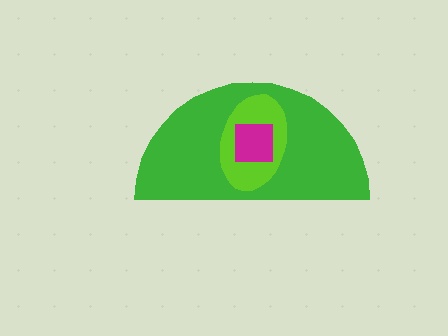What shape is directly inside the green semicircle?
The lime ellipse.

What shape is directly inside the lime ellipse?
The magenta square.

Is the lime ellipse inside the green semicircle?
Yes.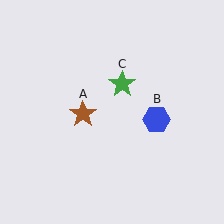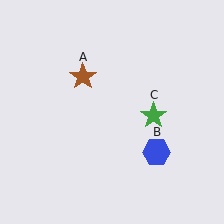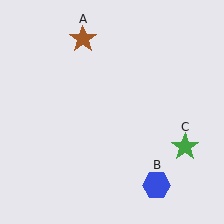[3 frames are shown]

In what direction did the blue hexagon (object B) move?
The blue hexagon (object B) moved down.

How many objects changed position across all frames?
3 objects changed position: brown star (object A), blue hexagon (object B), green star (object C).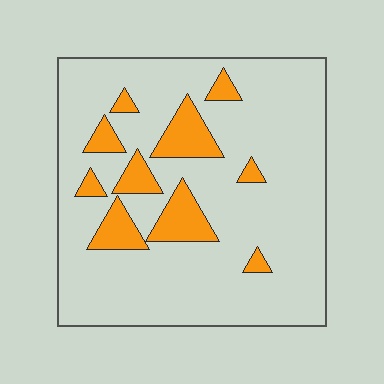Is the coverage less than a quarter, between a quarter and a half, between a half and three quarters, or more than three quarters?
Less than a quarter.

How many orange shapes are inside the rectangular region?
10.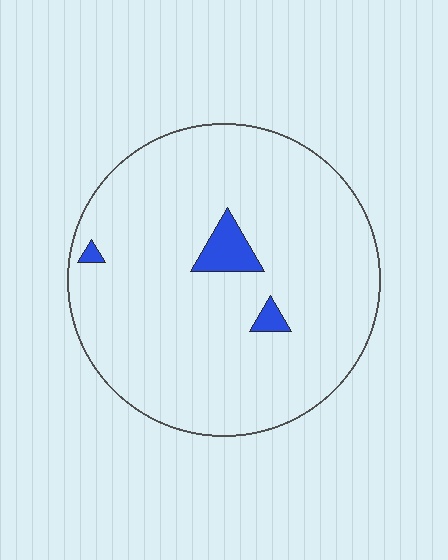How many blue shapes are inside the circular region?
3.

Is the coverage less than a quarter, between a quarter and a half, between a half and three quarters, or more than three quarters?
Less than a quarter.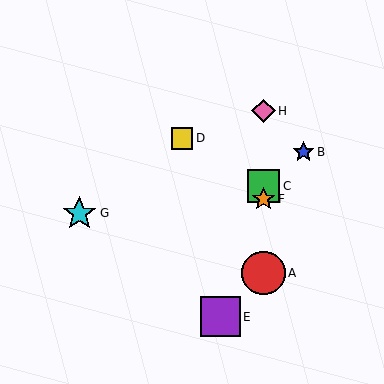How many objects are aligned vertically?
4 objects (A, C, F, H) are aligned vertically.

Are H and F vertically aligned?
Yes, both are at x≈264.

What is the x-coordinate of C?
Object C is at x≈264.